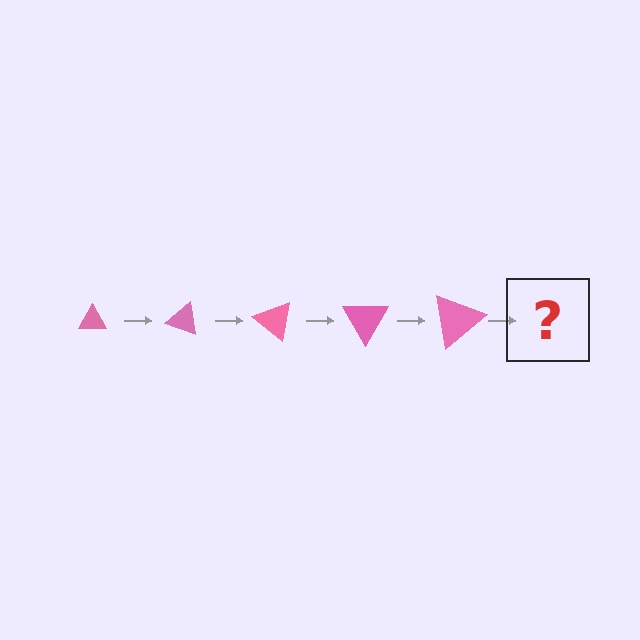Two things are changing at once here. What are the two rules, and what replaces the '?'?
The two rules are that the triangle grows larger each step and it rotates 20 degrees each step. The '?' should be a triangle, larger than the previous one and rotated 100 degrees from the start.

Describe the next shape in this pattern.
It should be a triangle, larger than the previous one and rotated 100 degrees from the start.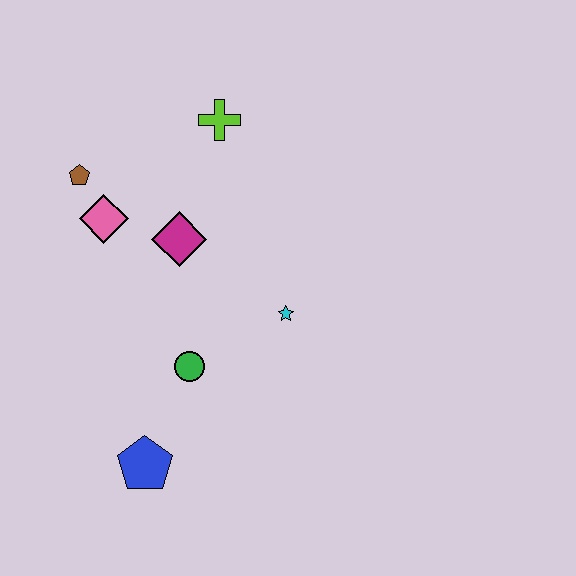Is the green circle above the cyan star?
No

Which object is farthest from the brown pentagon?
The blue pentagon is farthest from the brown pentagon.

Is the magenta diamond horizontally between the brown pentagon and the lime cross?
Yes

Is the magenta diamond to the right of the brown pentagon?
Yes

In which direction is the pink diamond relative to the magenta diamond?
The pink diamond is to the left of the magenta diamond.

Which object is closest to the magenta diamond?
The pink diamond is closest to the magenta diamond.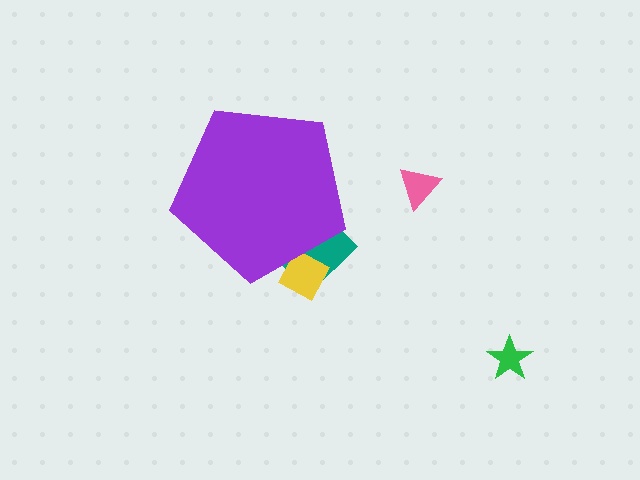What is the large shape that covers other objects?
A purple pentagon.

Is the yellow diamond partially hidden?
Yes, the yellow diamond is partially hidden behind the purple pentagon.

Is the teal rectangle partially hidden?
Yes, the teal rectangle is partially hidden behind the purple pentagon.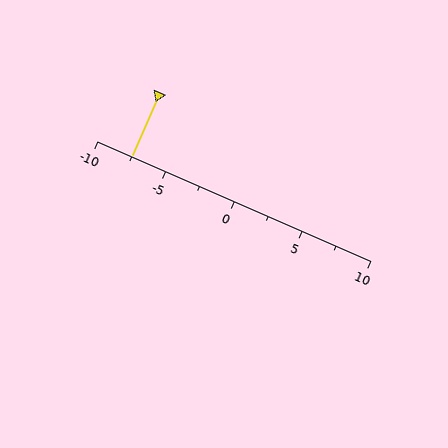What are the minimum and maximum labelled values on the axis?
The axis runs from -10 to 10.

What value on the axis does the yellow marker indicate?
The marker indicates approximately -7.5.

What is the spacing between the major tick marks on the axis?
The major ticks are spaced 5 apart.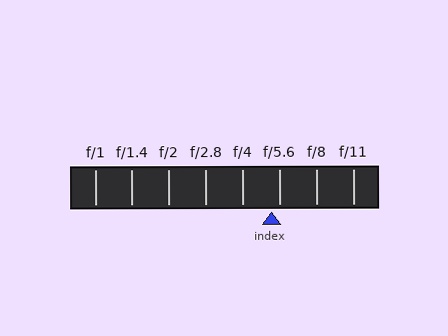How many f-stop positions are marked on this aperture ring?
There are 8 f-stop positions marked.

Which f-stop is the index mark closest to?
The index mark is closest to f/5.6.